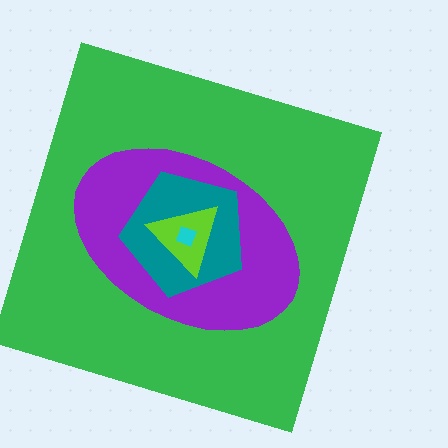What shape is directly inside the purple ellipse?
The teal pentagon.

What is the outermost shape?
The green square.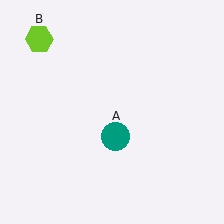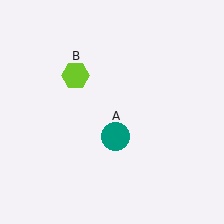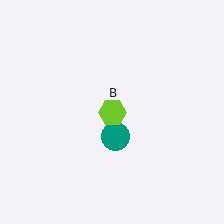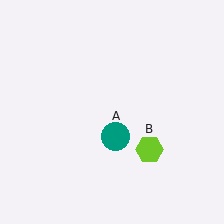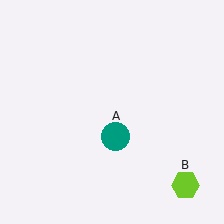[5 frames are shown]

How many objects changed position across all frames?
1 object changed position: lime hexagon (object B).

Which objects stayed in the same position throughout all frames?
Teal circle (object A) remained stationary.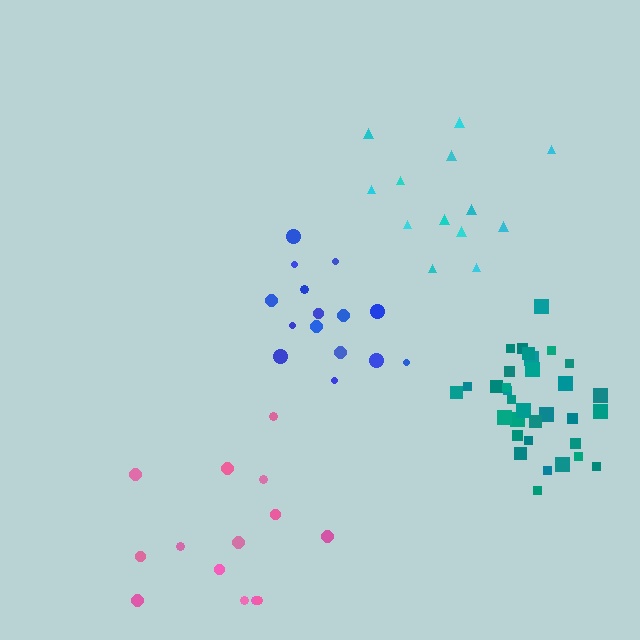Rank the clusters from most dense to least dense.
teal, blue, cyan, pink.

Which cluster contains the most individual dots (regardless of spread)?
Teal (33).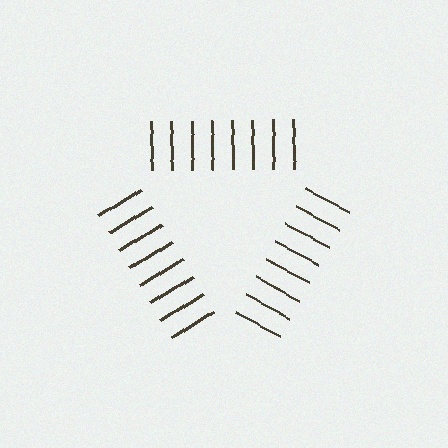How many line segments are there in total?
24 — 8 along each of the 3 edges.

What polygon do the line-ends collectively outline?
An illusory triangle — the line segments terminate on its edges but no continuous stroke is drawn.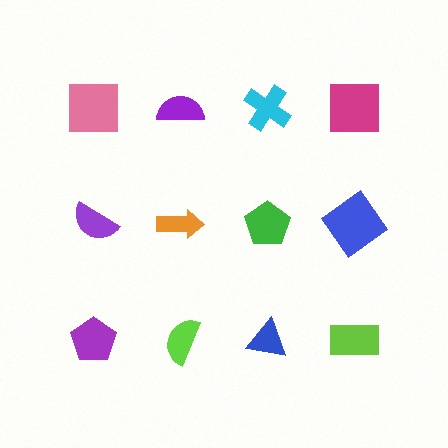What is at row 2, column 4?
A blue diamond.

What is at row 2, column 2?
An orange arrow.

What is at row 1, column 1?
A pink square.